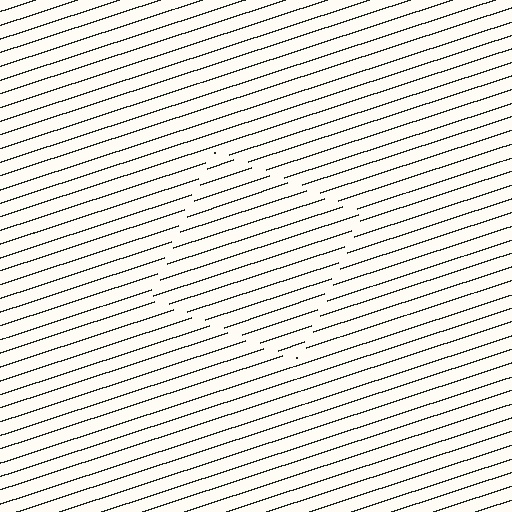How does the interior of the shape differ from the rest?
The interior of the shape contains the same grating, shifted by half a period — the contour is defined by the phase discontinuity where line-ends from the inner and outer gratings abut.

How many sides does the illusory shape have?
4 sides — the line-ends trace a square.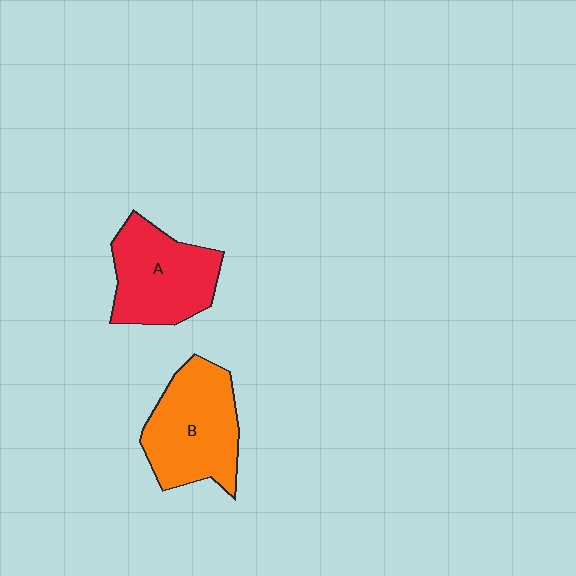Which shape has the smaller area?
Shape A (red).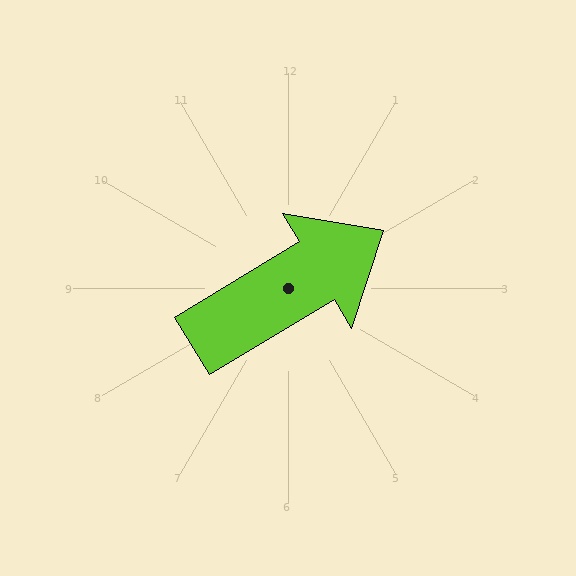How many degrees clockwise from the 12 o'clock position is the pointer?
Approximately 59 degrees.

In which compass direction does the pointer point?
Northeast.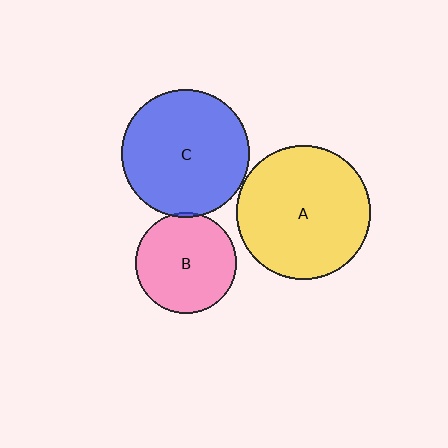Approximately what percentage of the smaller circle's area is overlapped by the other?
Approximately 5%.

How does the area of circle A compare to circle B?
Approximately 1.8 times.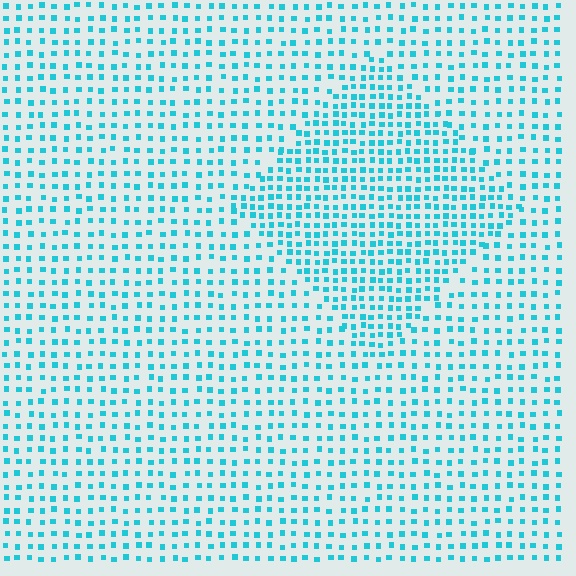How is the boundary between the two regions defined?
The boundary is defined by a change in element density (approximately 1.7x ratio). All elements are the same color, size, and shape.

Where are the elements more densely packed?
The elements are more densely packed inside the diamond boundary.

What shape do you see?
I see a diamond.